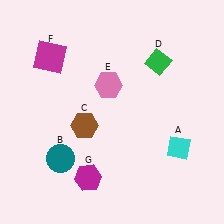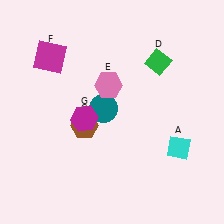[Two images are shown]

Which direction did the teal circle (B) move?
The teal circle (B) moved up.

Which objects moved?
The objects that moved are: the teal circle (B), the magenta hexagon (G).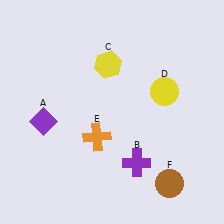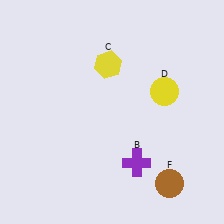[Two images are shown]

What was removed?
The purple diamond (A), the orange cross (E) were removed in Image 2.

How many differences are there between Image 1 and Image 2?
There are 2 differences between the two images.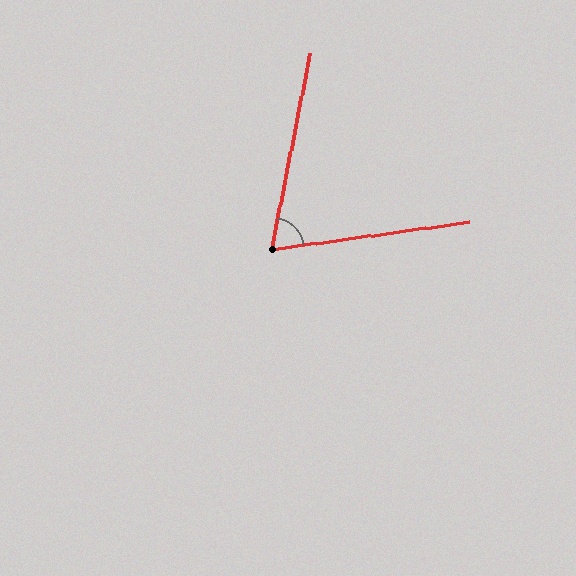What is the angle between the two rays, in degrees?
Approximately 71 degrees.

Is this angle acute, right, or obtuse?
It is acute.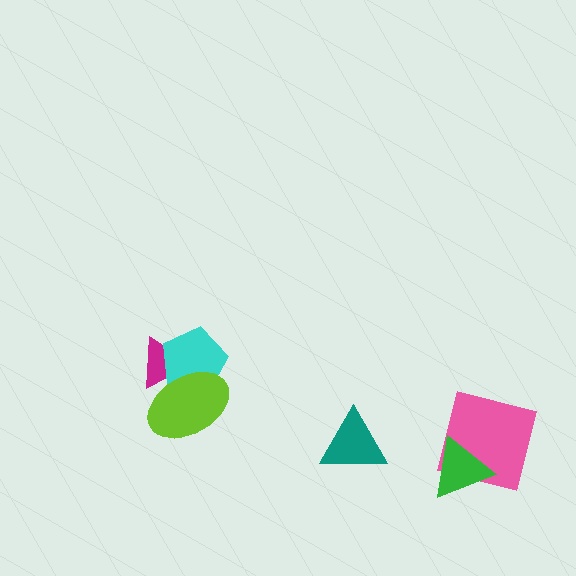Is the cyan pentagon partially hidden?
Yes, it is partially covered by another shape.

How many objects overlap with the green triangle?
1 object overlaps with the green triangle.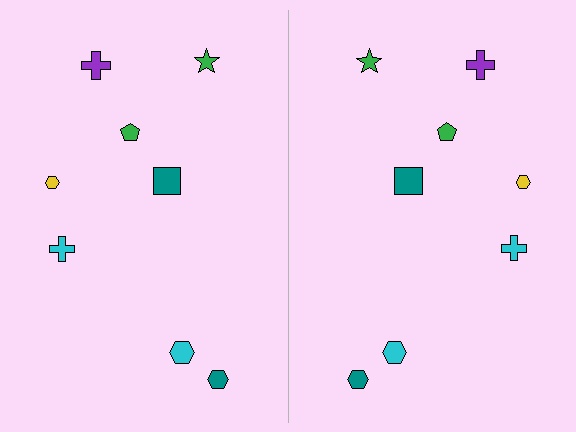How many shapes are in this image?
There are 16 shapes in this image.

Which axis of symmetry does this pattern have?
The pattern has a vertical axis of symmetry running through the center of the image.